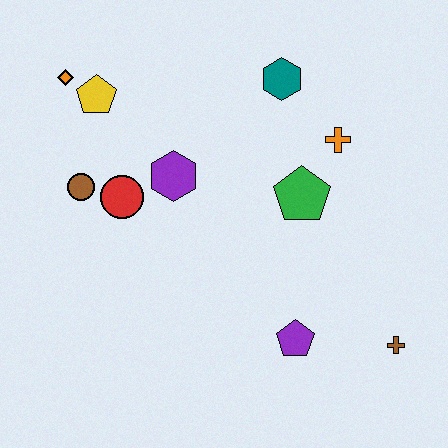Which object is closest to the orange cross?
The green pentagon is closest to the orange cross.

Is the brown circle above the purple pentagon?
Yes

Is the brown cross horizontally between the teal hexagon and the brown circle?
No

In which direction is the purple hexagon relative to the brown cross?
The purple hexagon is to the left of the brown cross.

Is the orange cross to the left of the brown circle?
No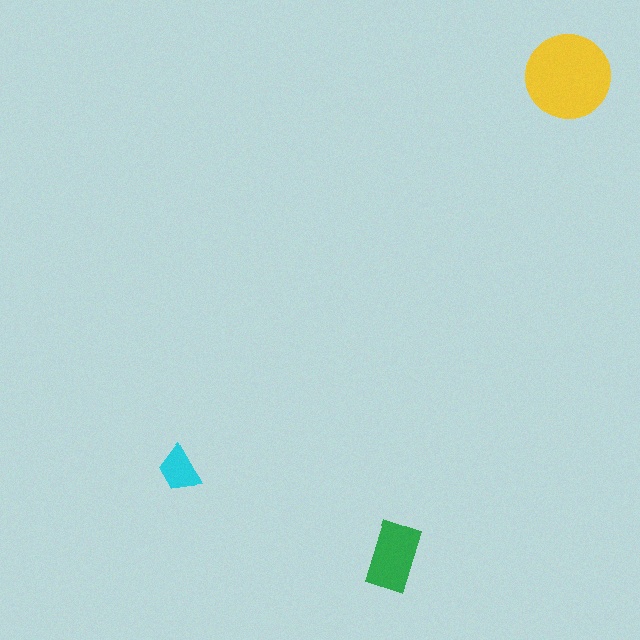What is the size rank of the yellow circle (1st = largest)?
1st.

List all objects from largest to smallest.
The yellow circle, the green rectangle, the cyan trapezoid.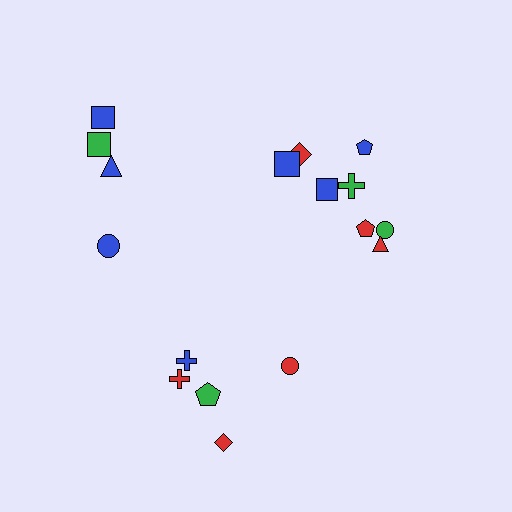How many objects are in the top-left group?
There are 4 objects.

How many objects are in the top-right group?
There are 8 objects.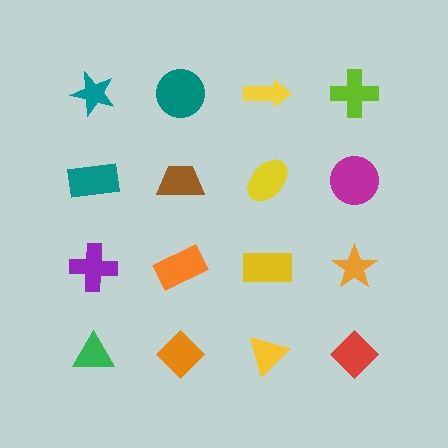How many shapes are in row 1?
4 shapes.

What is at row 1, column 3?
A yellow arrow.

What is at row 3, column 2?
An orange rectangle.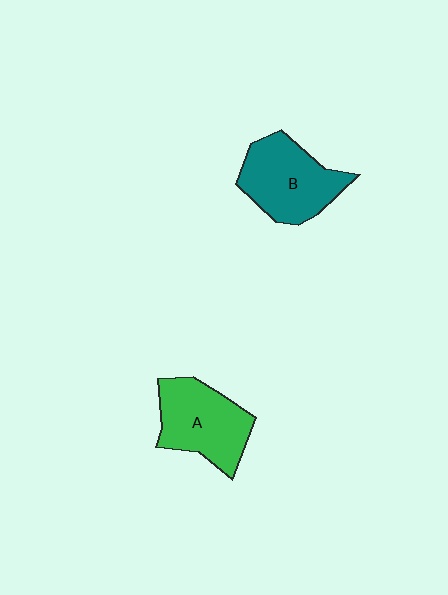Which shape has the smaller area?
Shape A (green).